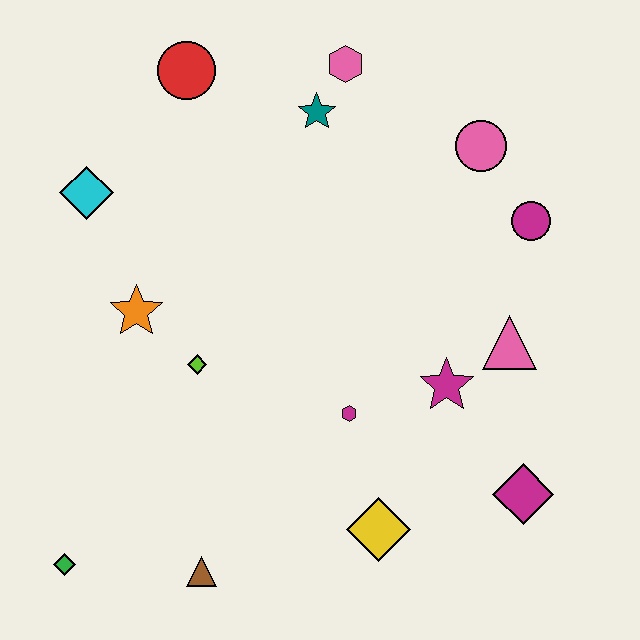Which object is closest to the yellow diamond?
The magenta hexagon is closest to the yellow diamond.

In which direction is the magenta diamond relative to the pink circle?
The magenta diamond is below the pink circle.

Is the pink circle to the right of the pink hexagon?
Yes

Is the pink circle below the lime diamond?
No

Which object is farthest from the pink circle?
The green diamond is farthest from the pink circle.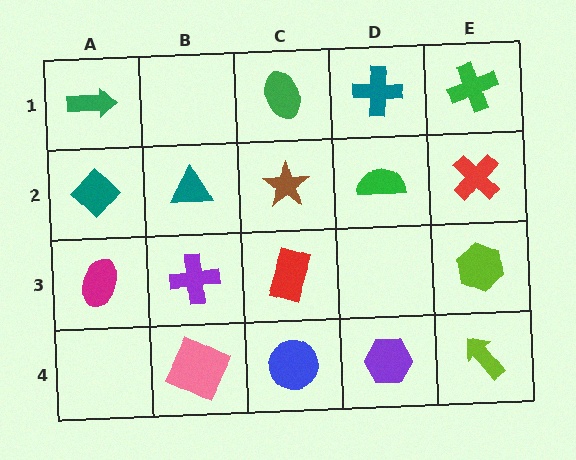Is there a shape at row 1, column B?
No, that cell is empty.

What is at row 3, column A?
A magenta ellipse.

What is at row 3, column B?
A purple cross.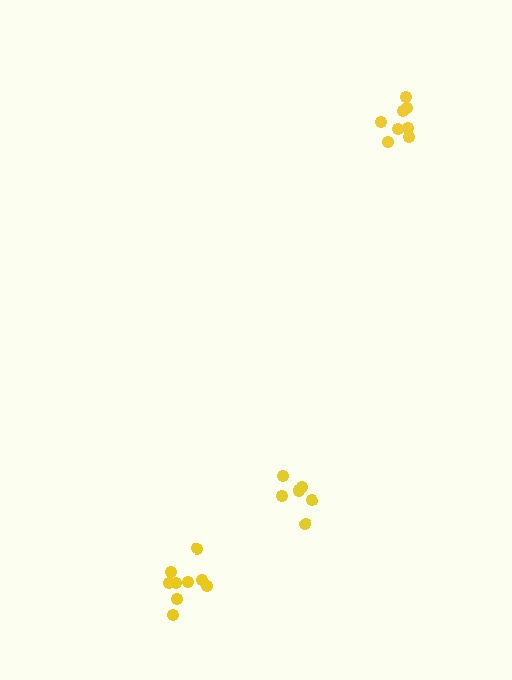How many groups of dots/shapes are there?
There are 3 groups.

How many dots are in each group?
Group 1: 9 dots, Group 2: 8 dots, Group 3: 6 dots (23 total).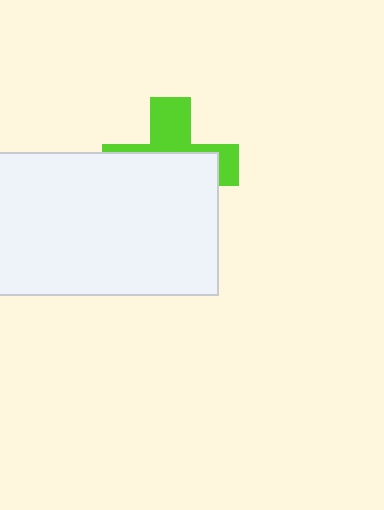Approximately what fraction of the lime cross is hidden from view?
Roughly 62% of the lime cross is hidden behind the white rectangle.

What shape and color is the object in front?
The object in front is a white rectangle.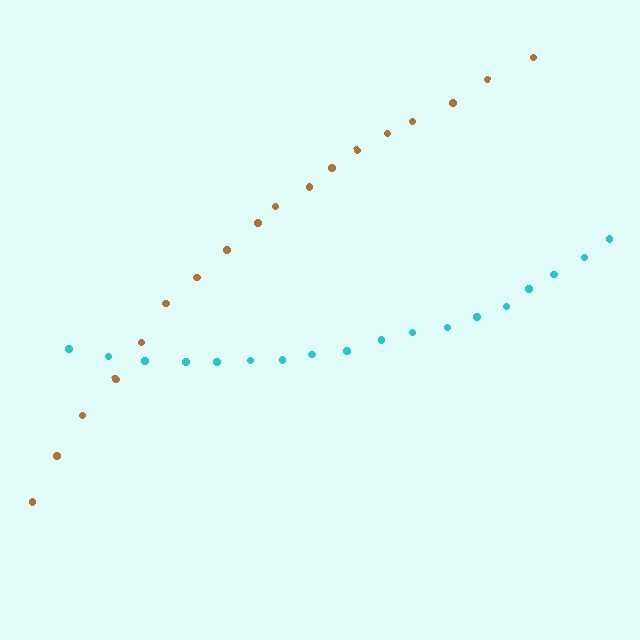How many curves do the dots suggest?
There are 2 distinct paths.